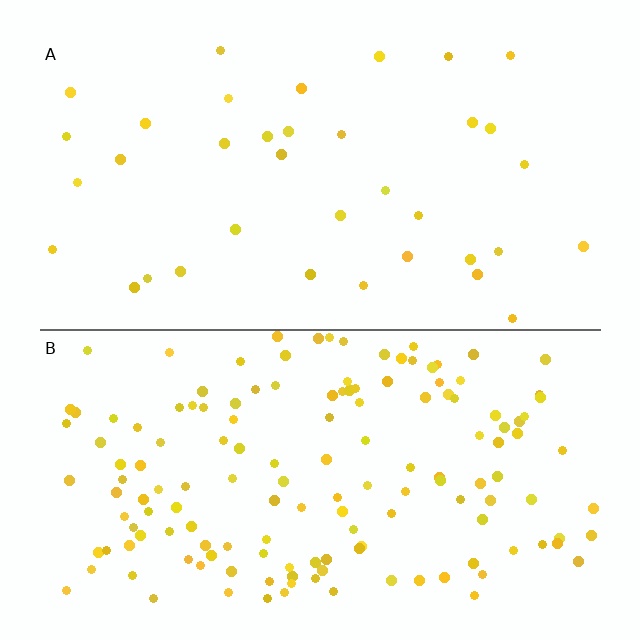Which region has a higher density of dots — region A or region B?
B (the bottom).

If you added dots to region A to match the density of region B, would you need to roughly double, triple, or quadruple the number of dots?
Approximately quadruple.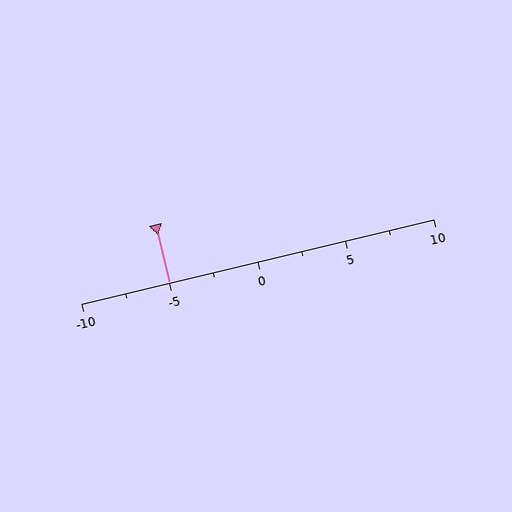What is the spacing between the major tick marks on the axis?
The major ticks are spaced 5 apart.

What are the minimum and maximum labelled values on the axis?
The axis runs from -10 to 10.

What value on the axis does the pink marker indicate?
The marker indicates approximately -5.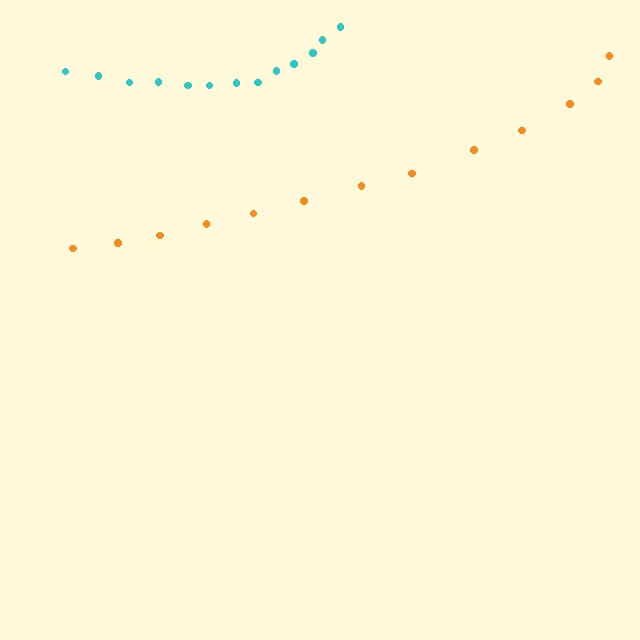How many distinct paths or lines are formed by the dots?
There are 2 distinct paths.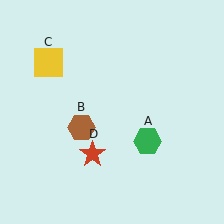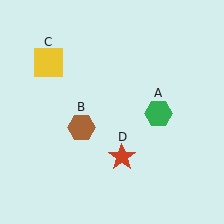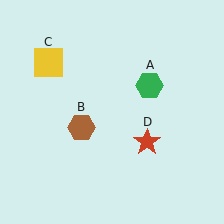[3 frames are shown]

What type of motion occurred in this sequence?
The green hexagon (object A), red star (object D) rotated counterclockwise around the center of the scene.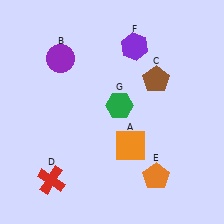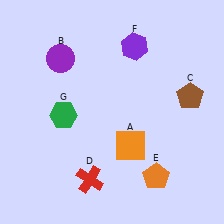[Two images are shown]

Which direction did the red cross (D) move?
The red cross (D) moved right.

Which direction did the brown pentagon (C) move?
The brown pentagon (C) moved right.